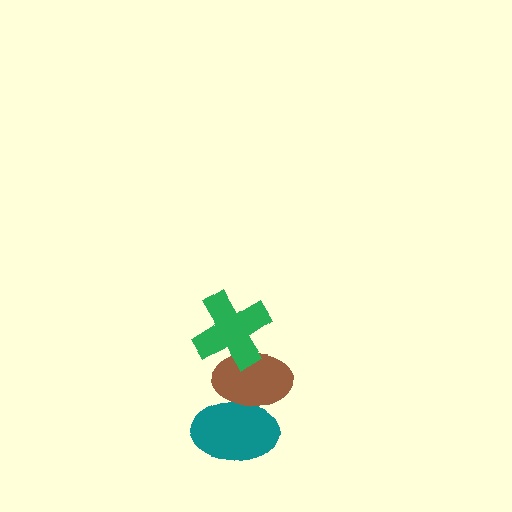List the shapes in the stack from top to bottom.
From top to bottom: the green cross, the brown ellipse, the teal ellipse.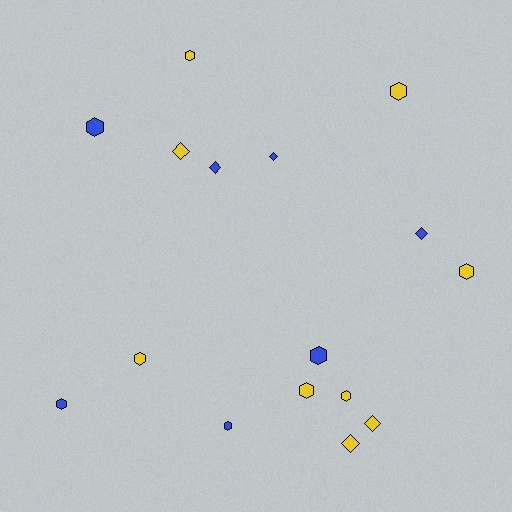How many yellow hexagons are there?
There are 6 yellow hexagons.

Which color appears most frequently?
Yellow, with 9 objects.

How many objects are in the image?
There are 16 objects.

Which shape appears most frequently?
Hexagon, with 10 objects.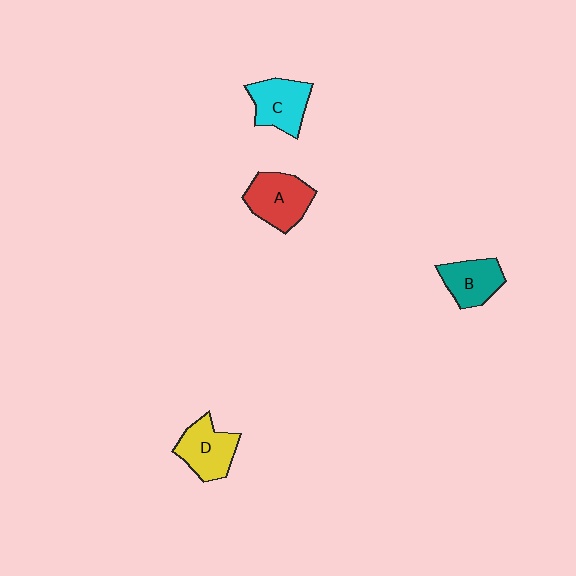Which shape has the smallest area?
Shape B (teal).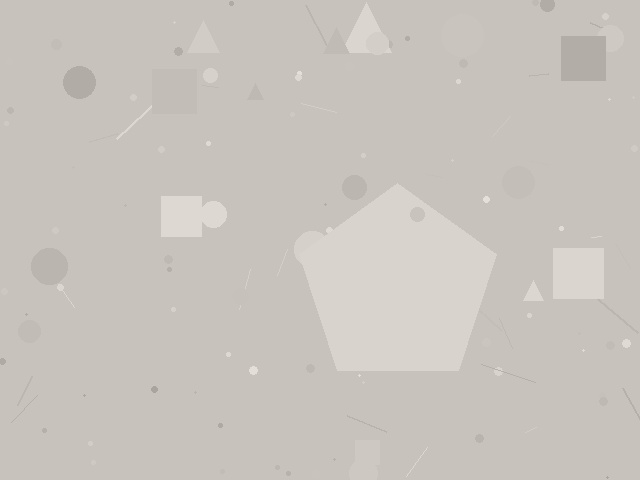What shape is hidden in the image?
A pentagon is hidden in the image.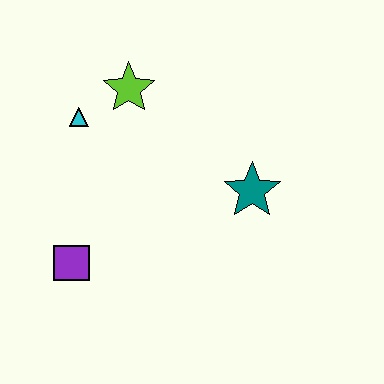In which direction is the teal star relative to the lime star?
The teal star is to the right of the lime star.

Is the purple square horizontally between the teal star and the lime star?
No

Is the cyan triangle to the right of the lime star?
No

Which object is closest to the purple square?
The cyan triangle is closest to the purple square.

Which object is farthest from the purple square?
The teal star is farthest from the purple square.